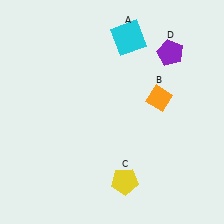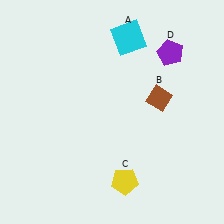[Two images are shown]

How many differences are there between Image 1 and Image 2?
There is 1 difference between the two images.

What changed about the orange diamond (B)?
In Image 1, B is orange. In Image 2, it changed to brown.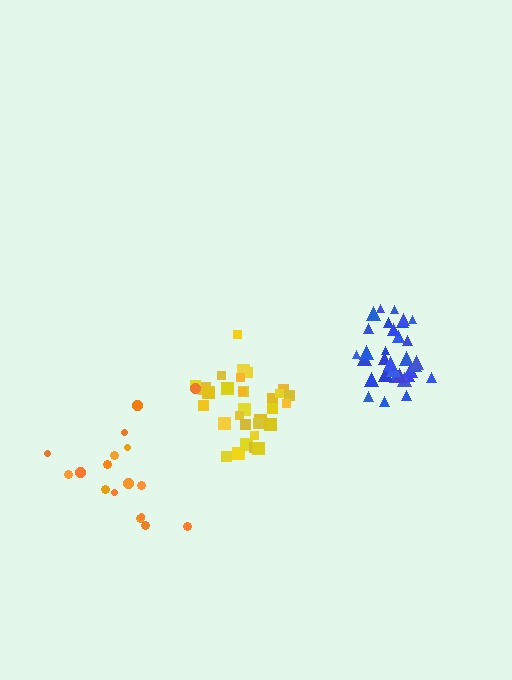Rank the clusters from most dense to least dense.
blue, yellow, orange.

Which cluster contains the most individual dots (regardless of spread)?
Blue (33).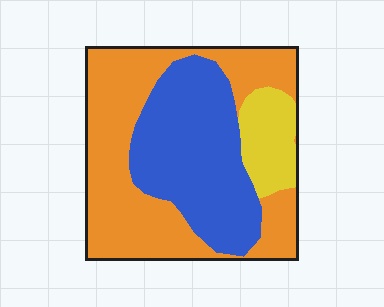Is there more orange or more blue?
Orange.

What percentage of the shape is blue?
Blue takes up between a third and a half of the shape.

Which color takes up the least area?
Yellow, at roughly 10%.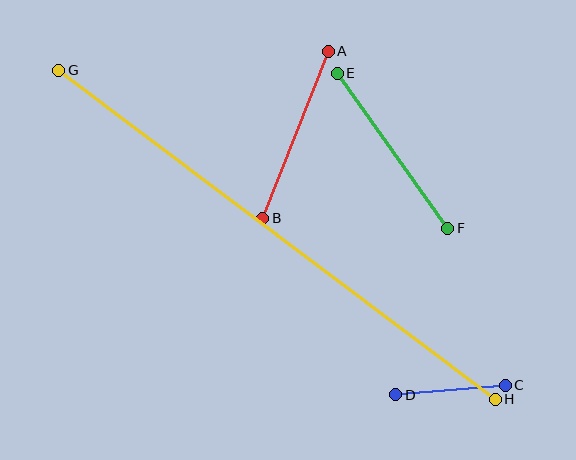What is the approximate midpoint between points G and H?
The midpoint is at approximately (277, 235) pixels.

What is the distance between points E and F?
The distance is approximately 190 pixels.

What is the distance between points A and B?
The distance is approximately 179 pixels.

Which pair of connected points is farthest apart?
Points G and H are farthest apart.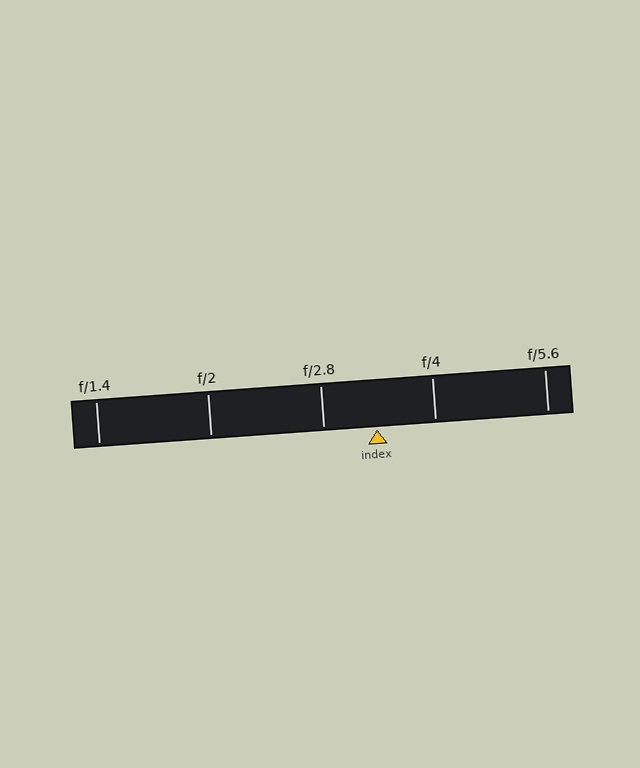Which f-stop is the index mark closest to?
The index mark is closest to f/2.8.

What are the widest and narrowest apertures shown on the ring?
The widest aperture shown is f/1.4 and the narrowest is f/5.6.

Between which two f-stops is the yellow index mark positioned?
The index mark is between f/2.8 and f/4.